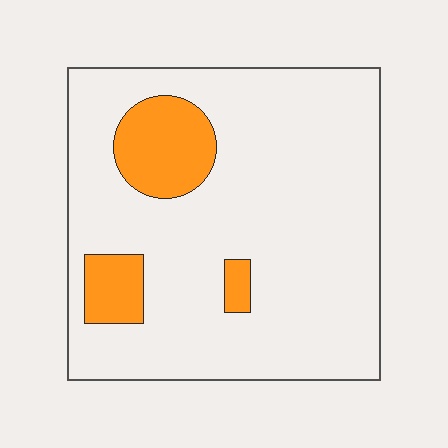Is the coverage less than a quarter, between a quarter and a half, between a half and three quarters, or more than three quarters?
Less than a quarter.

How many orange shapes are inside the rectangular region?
3.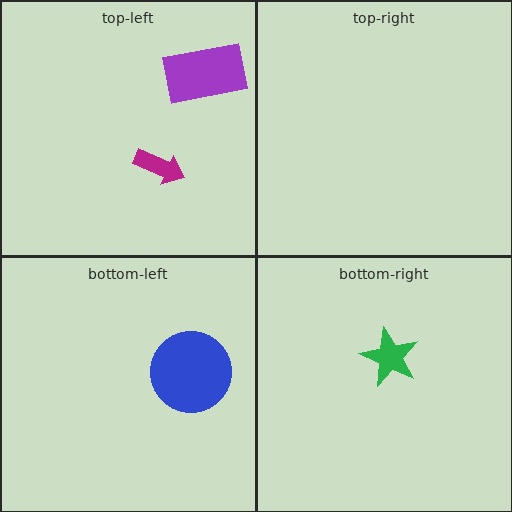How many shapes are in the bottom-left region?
1.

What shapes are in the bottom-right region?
The green star.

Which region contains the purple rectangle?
The top-left region.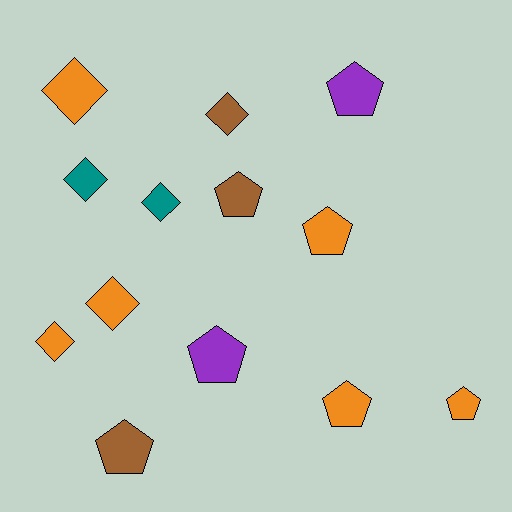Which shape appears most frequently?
Pentagon, with 7 objects.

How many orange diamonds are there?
There are 3 orange diamonds.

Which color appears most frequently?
Orange, with 6 objects.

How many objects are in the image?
There are 13 objects.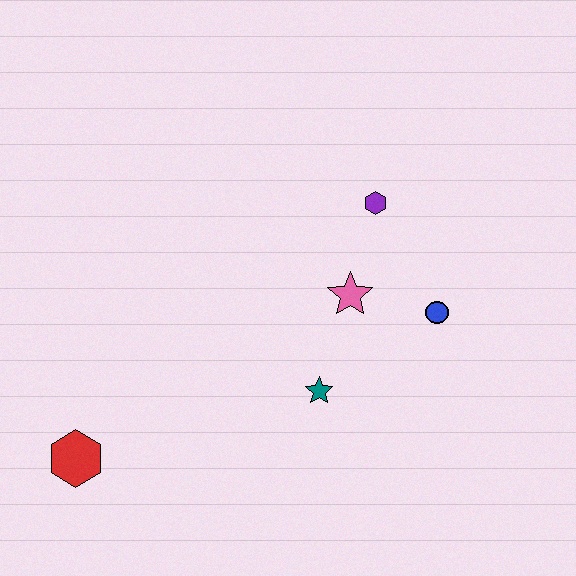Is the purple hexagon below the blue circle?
No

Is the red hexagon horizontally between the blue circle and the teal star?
No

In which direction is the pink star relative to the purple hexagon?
The pink star is below the purple hexagon.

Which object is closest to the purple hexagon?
The pink star is closest to the purple hexagon.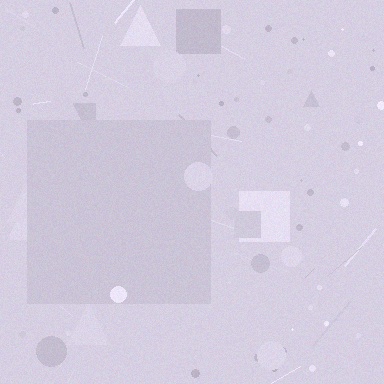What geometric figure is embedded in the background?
A square is embedded in the background.